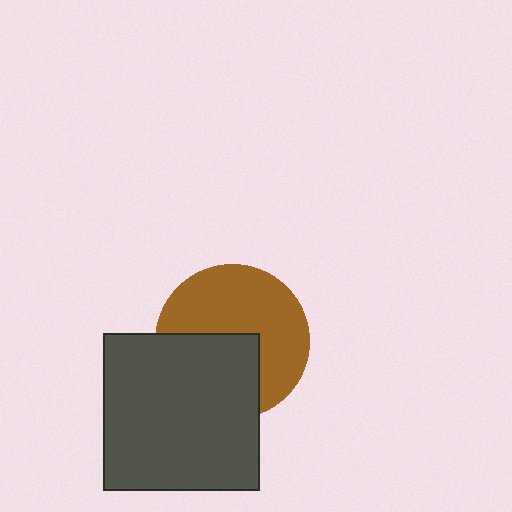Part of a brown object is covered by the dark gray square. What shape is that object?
It is a circle.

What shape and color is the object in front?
The object in front is a dark gray square.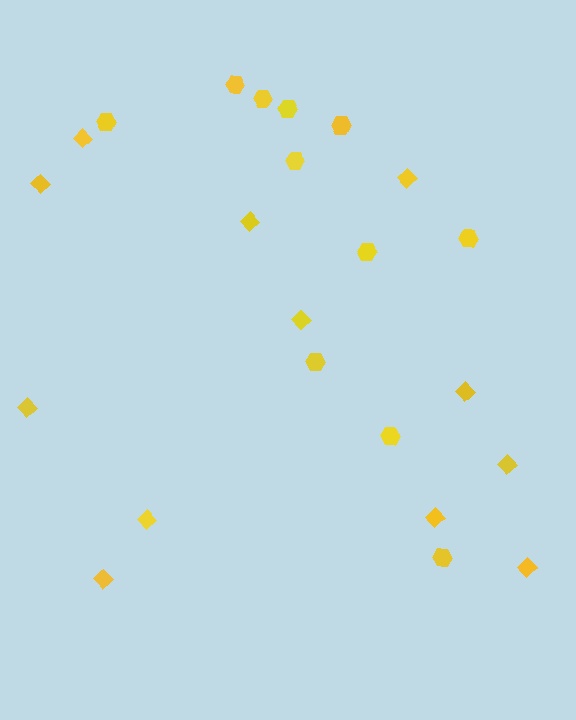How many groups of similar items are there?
There are 2 groups: one group of diamonds (12) and one group of hexagons (11).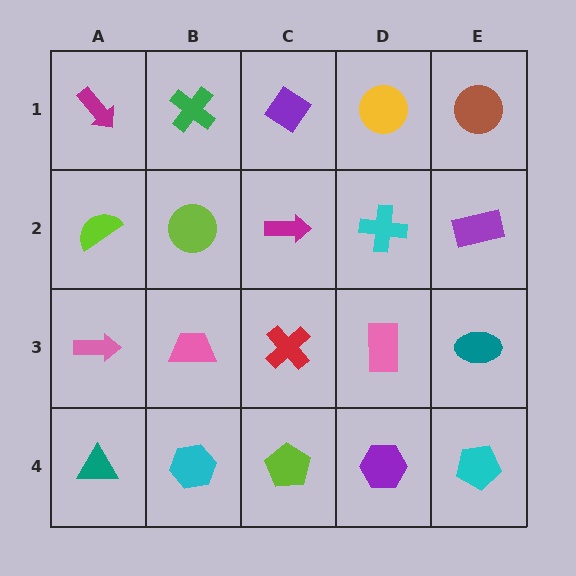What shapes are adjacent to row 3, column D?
A cyan cross (row 2, column D), a purple hexagon (row 4, column D), a red cross (row 3, column C), a teal ellipse (row 3, column E).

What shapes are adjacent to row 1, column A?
A lime semicircle (row 2, column A), a green cross (row 1, column B).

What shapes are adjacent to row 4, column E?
A teal ellipse (row 3, column E), a purple hexagon (row 4, column D).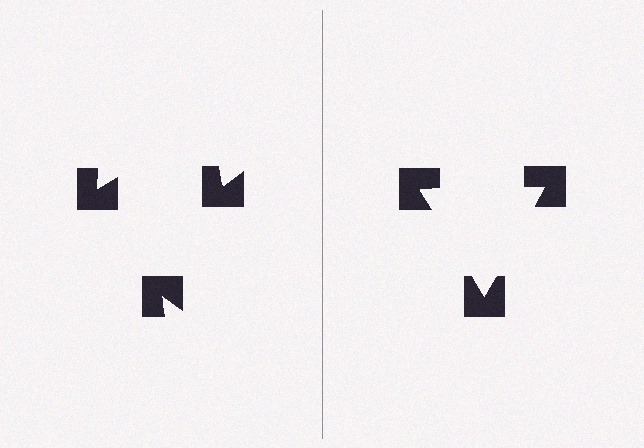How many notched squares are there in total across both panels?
6 — 3 on each side.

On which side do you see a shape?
An illusory triangle appears on the right side. On the left side the wedge cuts are rotated, so no coherent shape forms.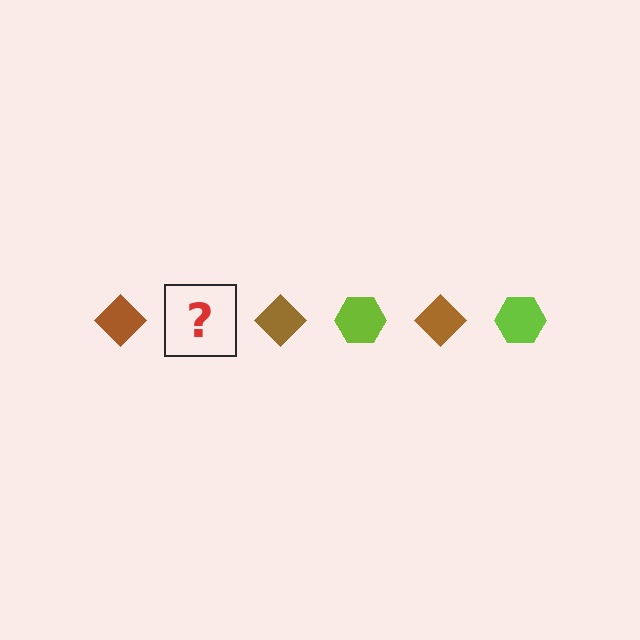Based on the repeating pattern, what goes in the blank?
The blank should be a lime hexagon.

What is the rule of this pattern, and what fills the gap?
The rule is that the pattern alternates between brown diamond and lime hexagon. The gap should be filled with a lime hexagon.